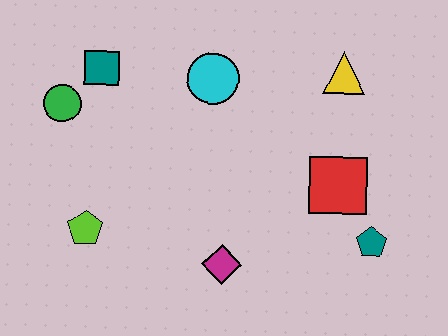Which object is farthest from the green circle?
The teal pentagon is farthest from the green circle.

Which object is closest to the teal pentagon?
The red square is closest to the teal pentagon.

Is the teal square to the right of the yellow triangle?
No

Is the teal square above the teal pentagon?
Yes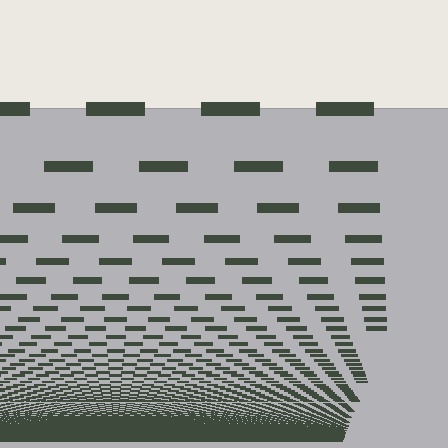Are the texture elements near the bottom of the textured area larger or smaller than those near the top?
Smaller. The gradient is inverted — elements near the bottom are smaller and denser.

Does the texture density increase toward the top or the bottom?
Density increases toward the bottom.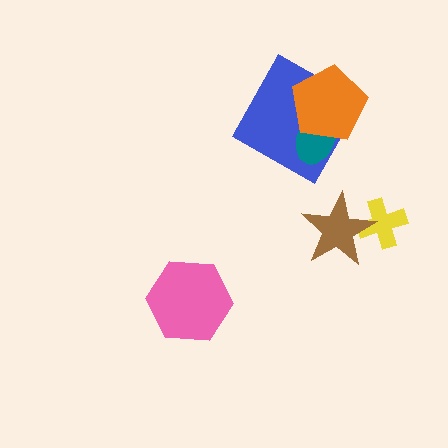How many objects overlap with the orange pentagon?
2 objects overlap with the orange pentagon.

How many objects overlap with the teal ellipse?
2 objects overlap with the teal ellipse.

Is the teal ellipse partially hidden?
Yes, it is partially covered by another shape.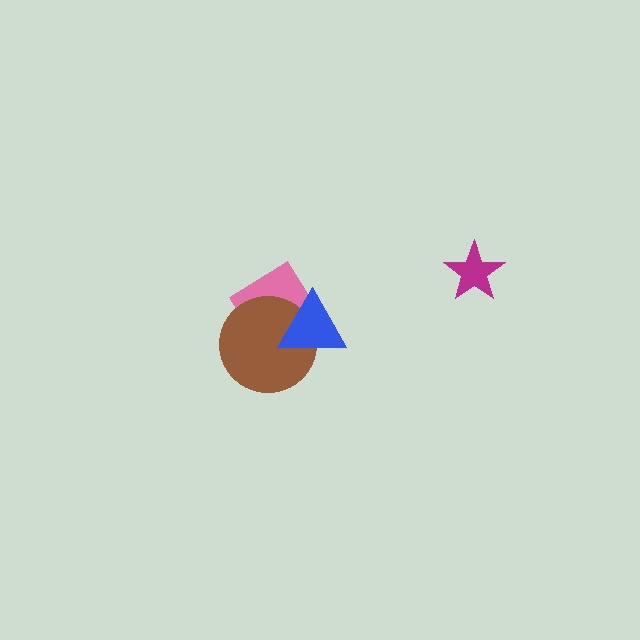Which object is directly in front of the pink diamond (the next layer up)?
The brown circle is directly in front of the pink diamond.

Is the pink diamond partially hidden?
Yes, it is partially covered by another shape.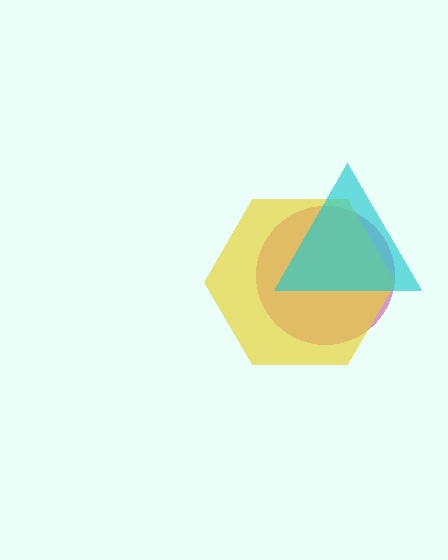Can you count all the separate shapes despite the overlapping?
Yes, there are 3 separate shapes.